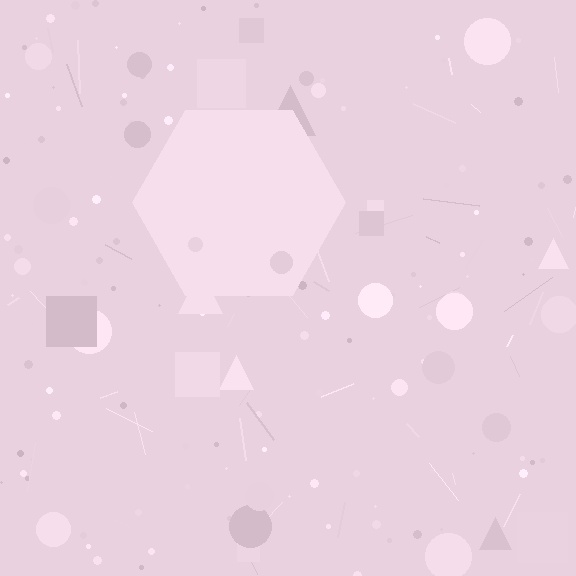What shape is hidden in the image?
A hexagon is hidden in the image.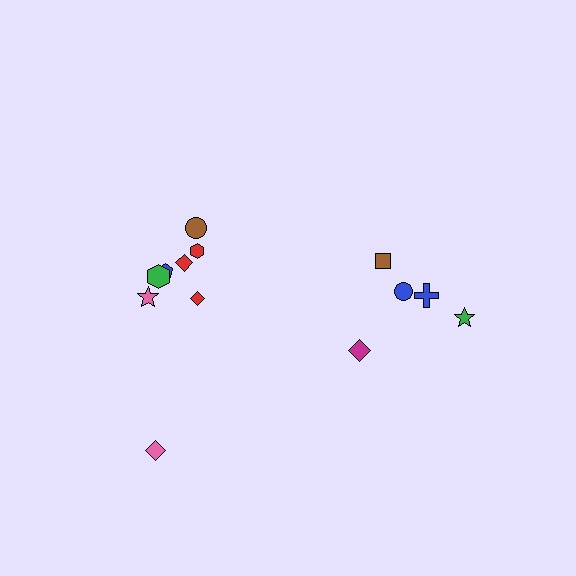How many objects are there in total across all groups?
There are 13 objects.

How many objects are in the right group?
There are 5 objects.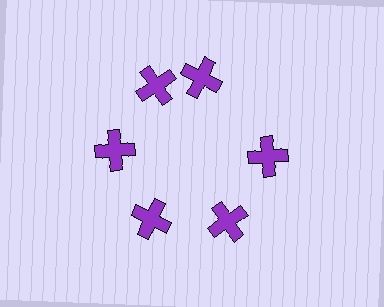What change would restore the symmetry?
The symmetry would be restored by rotating it back into even spacing with its neighbors so that all 6 crosses sit at equal angles and equal distance from the center.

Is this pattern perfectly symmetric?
No. The 6 purple crosses are arranged in a ring, but one element near the 1 o'clock position is rotated out of alignment along the ring, breaking the 6-fold rotational symmetry.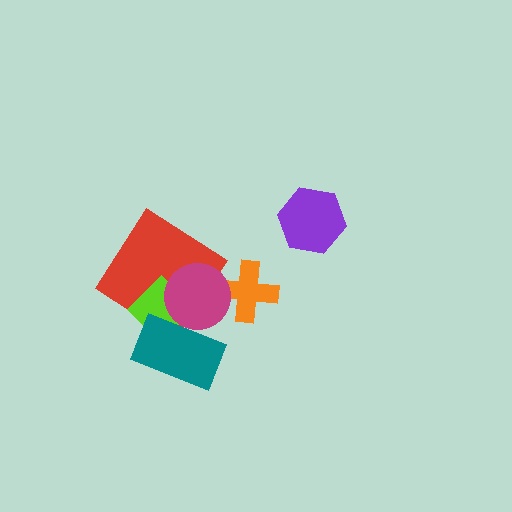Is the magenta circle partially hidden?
Yes, it is partially covered by another shape.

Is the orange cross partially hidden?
Yes, it is partially covered by another shape.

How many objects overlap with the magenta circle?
4 objects overlap with the magenta circle.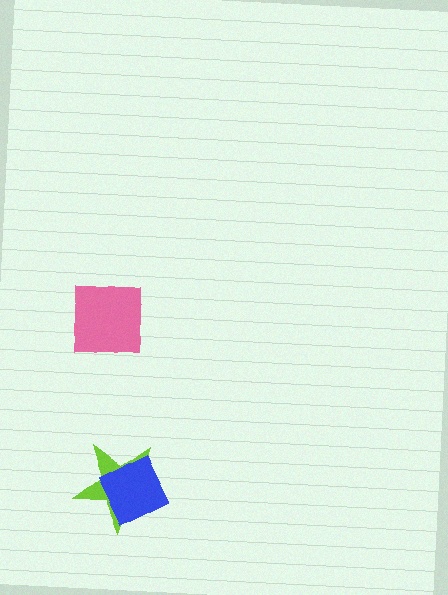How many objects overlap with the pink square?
0 objects overlap with the pink square.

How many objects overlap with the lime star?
1 object overlaps with the lime star.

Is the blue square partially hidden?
No, no other shape covers it.